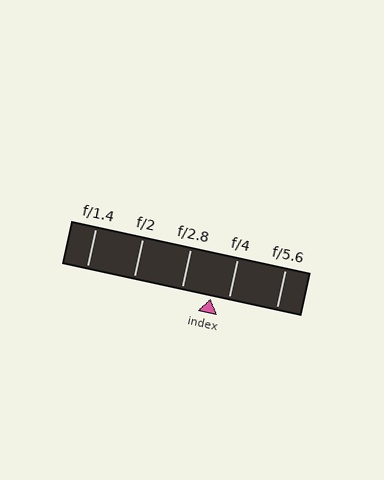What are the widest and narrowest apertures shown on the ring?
The widest aperture shown is f/1.4 and the narrowest is f/5.6.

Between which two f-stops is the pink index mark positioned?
The index mark is between f/2.8 and f/4.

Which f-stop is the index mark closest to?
The index mark is closest to f/4.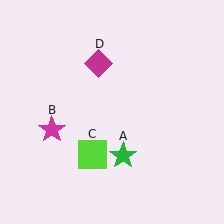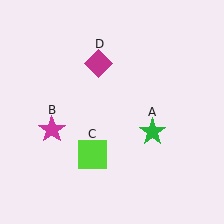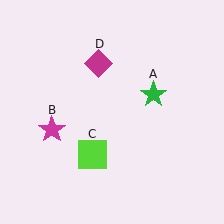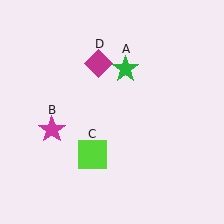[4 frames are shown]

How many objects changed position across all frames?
1 object changed position: green star (object A).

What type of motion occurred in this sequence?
The green star (object A) rotated counterclockwise around the center of the scene.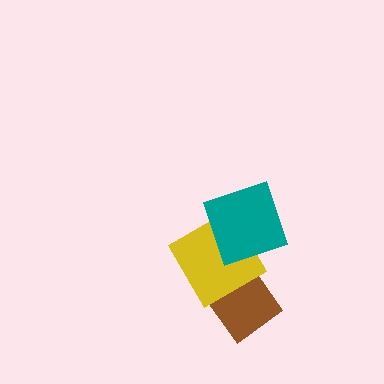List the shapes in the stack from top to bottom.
From top to bottom: the teal square, the yellow diamond, the brown diamond.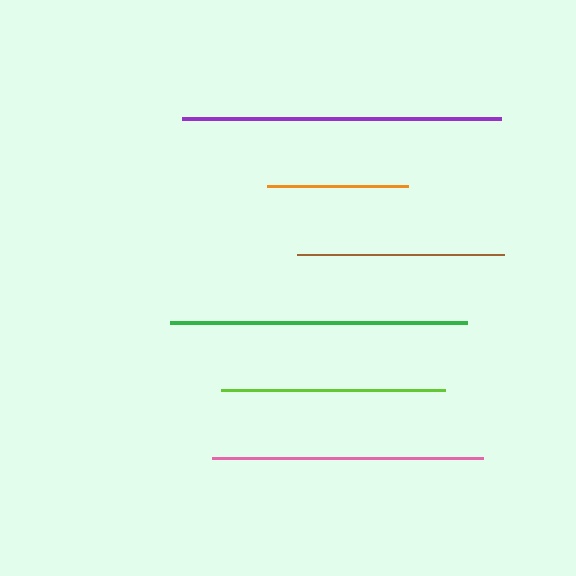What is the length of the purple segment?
The purple segment is approximately 318 pixels long.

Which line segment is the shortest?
The orange line is the shortest at approximately 141 pixels.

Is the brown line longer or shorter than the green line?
The green line is longer than the brown line.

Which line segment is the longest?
The purple line is the longest at approximately 318 pixels.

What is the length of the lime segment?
The lime segment is approximately 224 pixels long.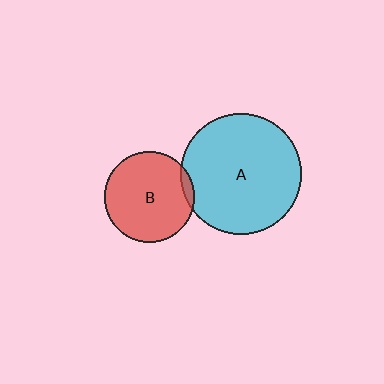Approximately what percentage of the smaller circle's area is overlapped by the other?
Approximately 5%.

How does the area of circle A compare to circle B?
Approximately 1.8 times.